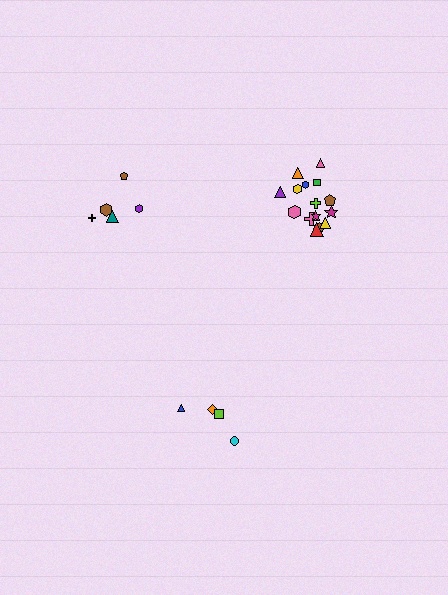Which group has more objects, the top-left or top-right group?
The top-right group.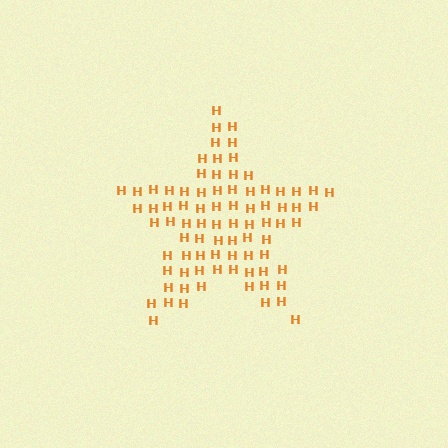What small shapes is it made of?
It is made of small letter H's.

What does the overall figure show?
The overall figure shows a star.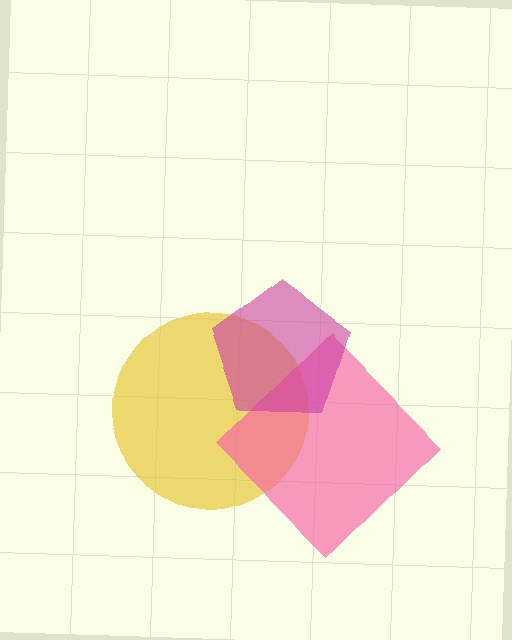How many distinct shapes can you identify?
There are 3 distinct shapes: a yellow circle, a pink diamond, a magenta pentagon.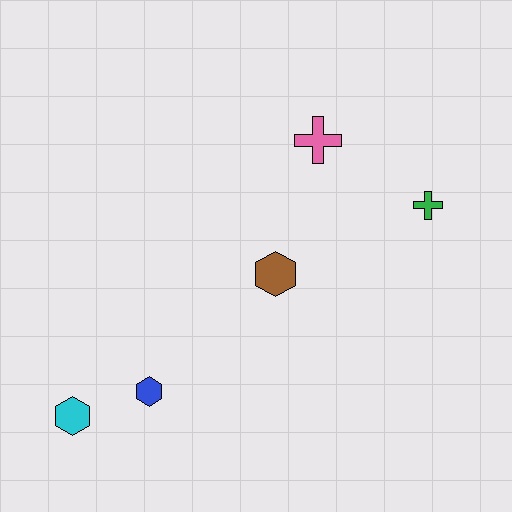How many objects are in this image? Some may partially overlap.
There are 5 objects.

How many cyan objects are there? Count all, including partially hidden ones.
There is 1 cyan object.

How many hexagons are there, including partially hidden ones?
There are 3 hexagons.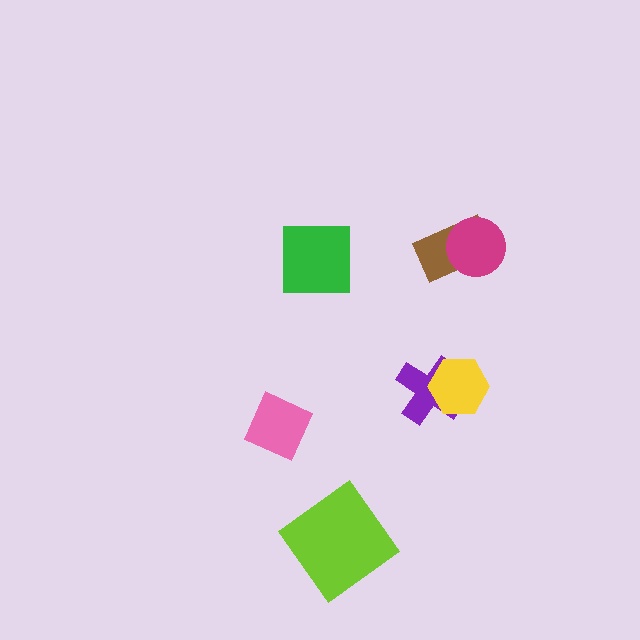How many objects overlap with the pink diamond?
0 objects overlap with the pink diamond.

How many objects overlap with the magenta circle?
1 object overlaps with the magenta circle.